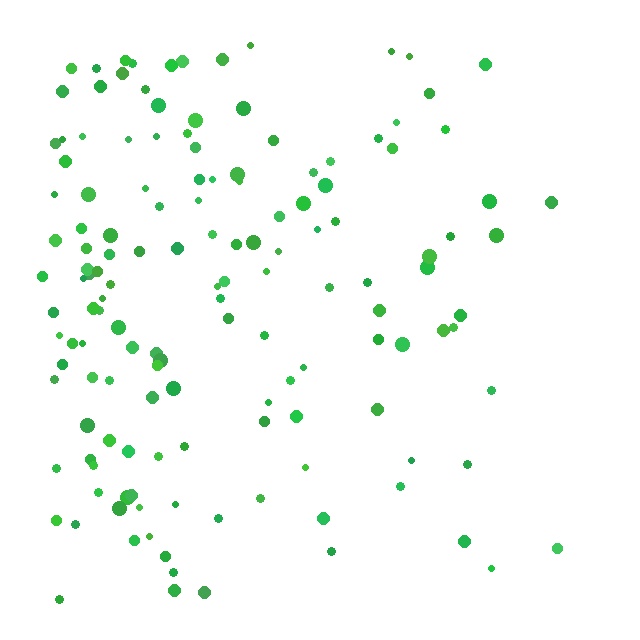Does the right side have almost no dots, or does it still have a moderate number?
Still a moderate number, just noticeably fewer than the left.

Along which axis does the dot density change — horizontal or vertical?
Horizontal.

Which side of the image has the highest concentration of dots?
The left.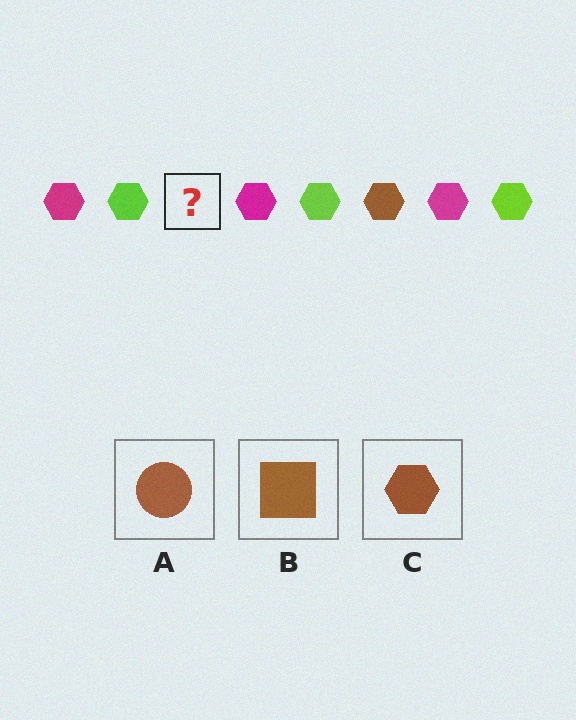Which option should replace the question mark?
Option C.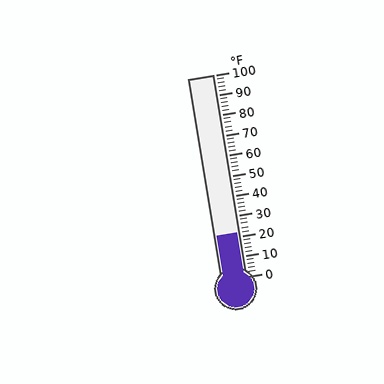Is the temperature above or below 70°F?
The temperature is below 70°F.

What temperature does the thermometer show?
The thermometer shows approximately 22°F.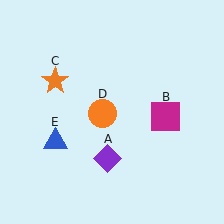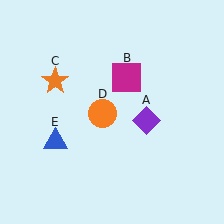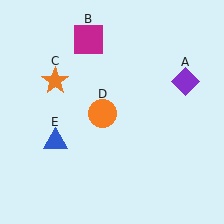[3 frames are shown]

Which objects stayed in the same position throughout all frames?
Orange star (object C) and orange circle (object D) and blue triangle (object E) remained stationary.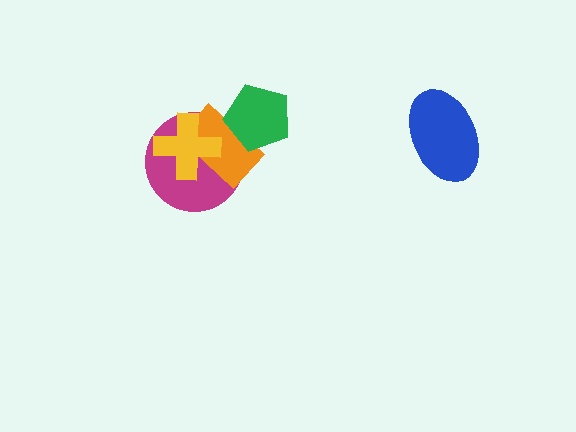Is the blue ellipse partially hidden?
No, no other shape covers it.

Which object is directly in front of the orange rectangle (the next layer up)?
The green pentagon is directly in front of the orange rectangle.